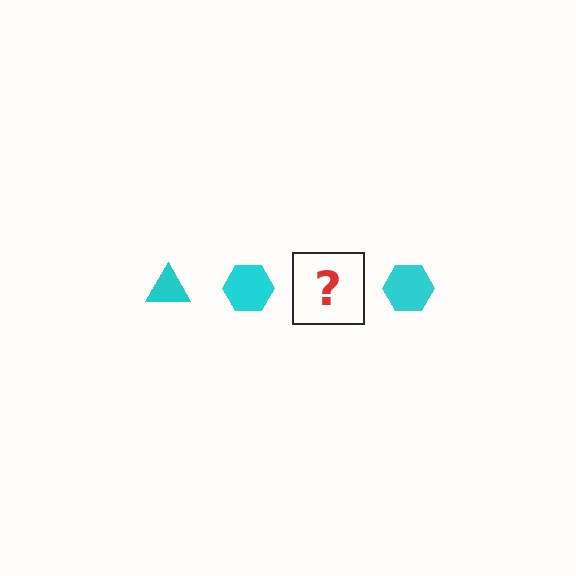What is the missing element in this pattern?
The missing element is a cyan triangle.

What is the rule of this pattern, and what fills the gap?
The rule is that the pattern cycles through triangle, hexagon shapes in cyan. The gap should be filled with a cyan triangle.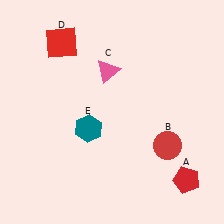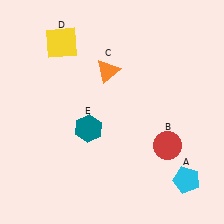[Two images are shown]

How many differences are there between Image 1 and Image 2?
There are 3 differences between the two images.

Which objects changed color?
A changed from red to cyan. C changed from pink to orange. D changed from red to yellow.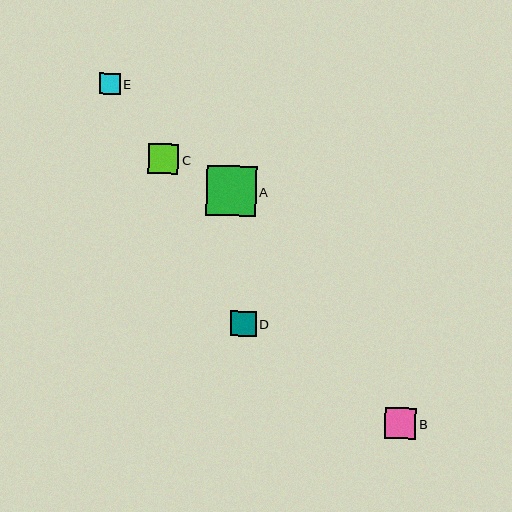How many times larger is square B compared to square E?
Square B is approximately 1.5 times the size of square E.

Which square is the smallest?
Square E is the smallest with a size of approximately 20 pixels.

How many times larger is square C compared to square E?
Square C is approximately 1.5 times the size of square E.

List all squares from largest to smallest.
From largest to smallest: A, B, C, D, E.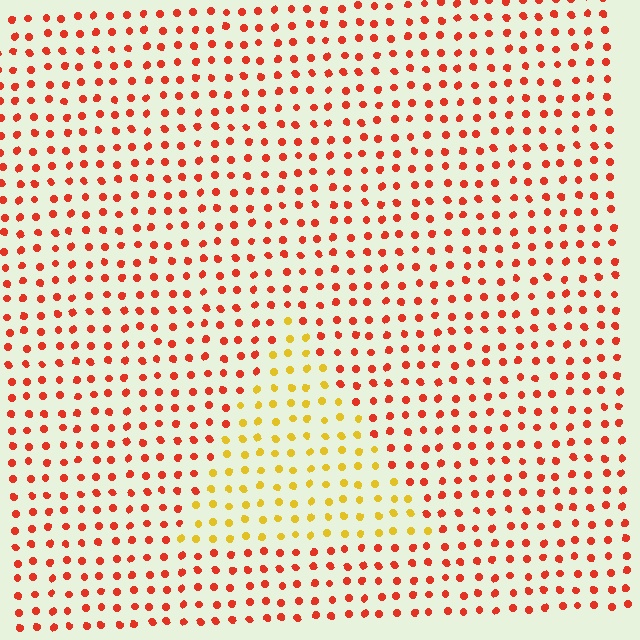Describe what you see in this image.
The image is filled with small red elements in a uniform arrangement. A triangle-shaped region is visible where the elements are tinted to a slightly different hue, forming a subtle color boundary.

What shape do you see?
I see a triangle.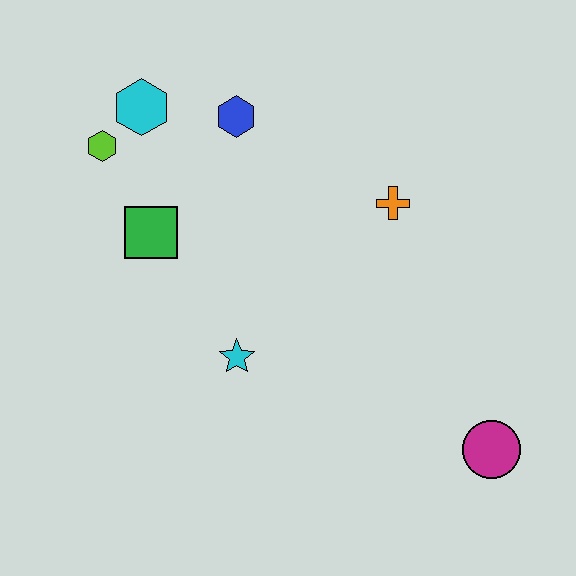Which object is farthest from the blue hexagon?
The magenta circle is farthest from the blue hexagon.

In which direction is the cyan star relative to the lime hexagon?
The cyan star is below the lime hexagon.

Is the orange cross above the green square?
Yes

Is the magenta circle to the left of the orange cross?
No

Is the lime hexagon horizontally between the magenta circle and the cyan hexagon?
No